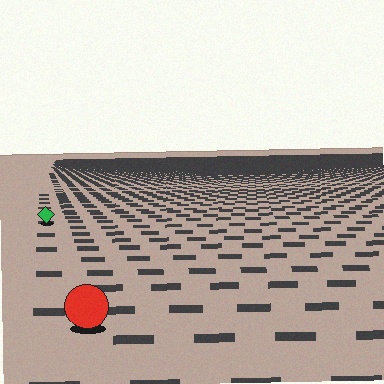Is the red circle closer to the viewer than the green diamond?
Yes. The red circle is closer — you can tell from the texture gradient: the ground texture is coarser near it.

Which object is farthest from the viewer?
The green diamond is farthest from the viewer. It appears smaller and the ground texture around it is denser.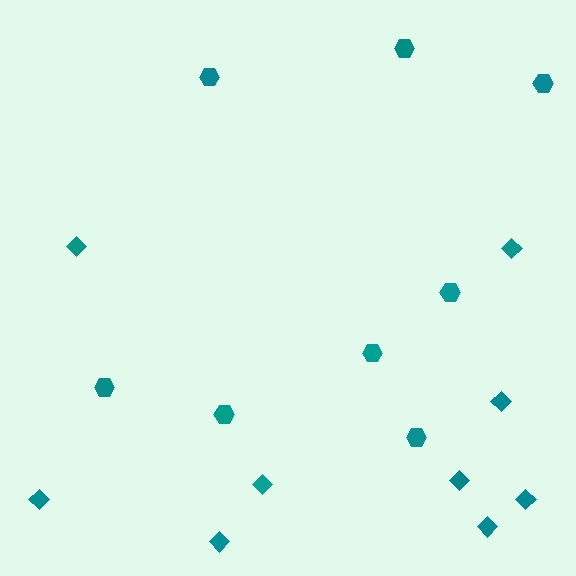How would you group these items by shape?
There are 2 groups: one group of hexagons (8) and one group of diamonds (9).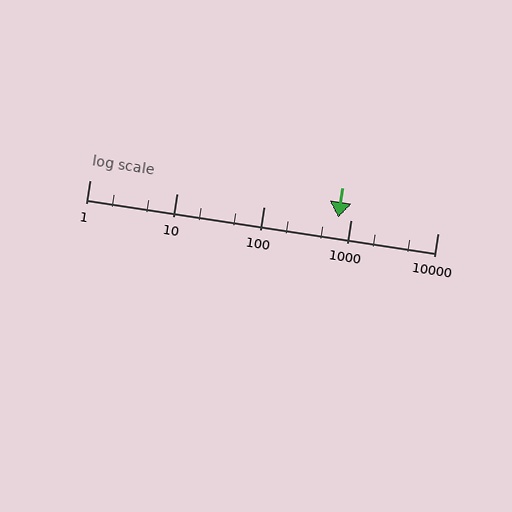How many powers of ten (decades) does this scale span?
The scale spans 4 decades, from 1 to 10000.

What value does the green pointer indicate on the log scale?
The pointer indicates approximately 720.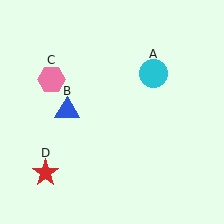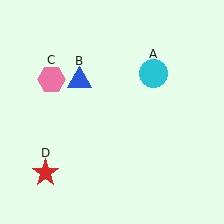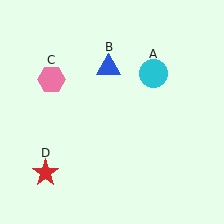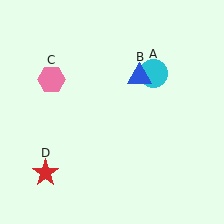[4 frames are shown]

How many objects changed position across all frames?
1 object changed position: blue triangle (object B).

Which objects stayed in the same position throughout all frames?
Cyan circle (object A) and pink hexagon (object C) and red star (object D) remained stationary.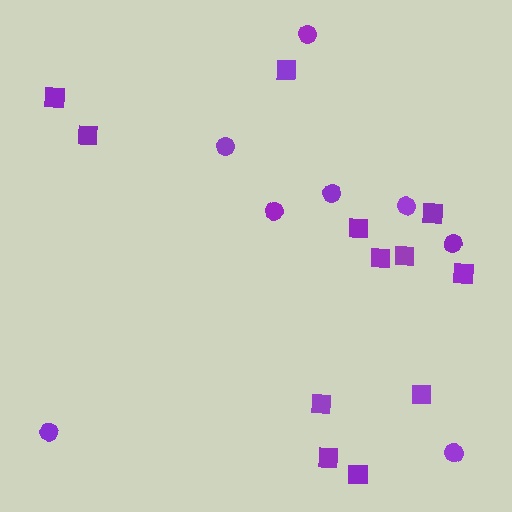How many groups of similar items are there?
There are 2 groups: one group of squares (12) and one group of circles (8).